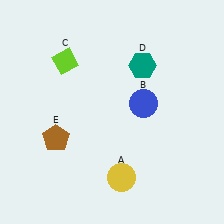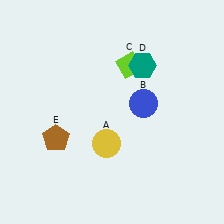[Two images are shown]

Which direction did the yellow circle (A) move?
The yellow circle (A) moved up.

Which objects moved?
The objects that moved are: the yellow circle (A), the lime diamond (C).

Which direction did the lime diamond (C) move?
The lime diamond (C) moved right.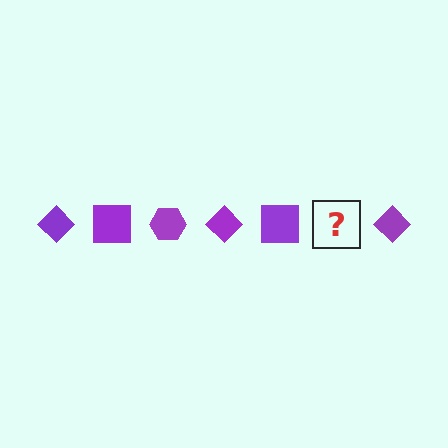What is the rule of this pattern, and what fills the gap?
The rule is that the pattern cycles through diamond, square, hexagon shapes in purple. The gap should be filled with a purple hexagon.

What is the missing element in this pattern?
The missing element is a purple hexagon.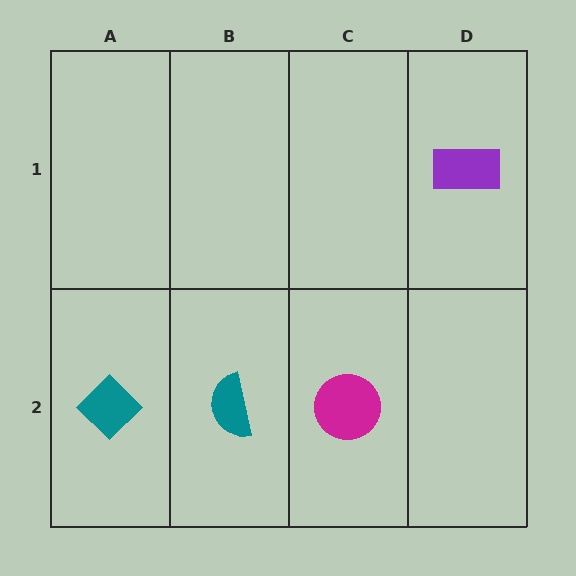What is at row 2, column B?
A teal semicircle.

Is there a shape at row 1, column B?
No, that cell is empty.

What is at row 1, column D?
A purple rectangle.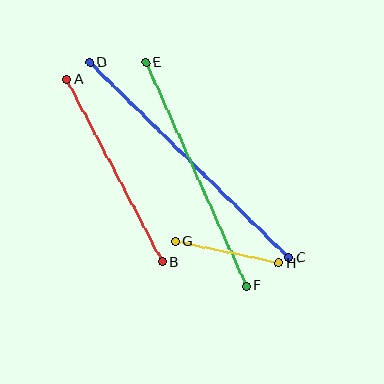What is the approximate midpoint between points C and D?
The midpoint is at approximately (189, 160) pixels.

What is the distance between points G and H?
The distance is approximately 106 pixels.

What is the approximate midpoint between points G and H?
The midpoint is at approximately (227, 252) pixels.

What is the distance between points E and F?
The distance is approximately 245 pixels.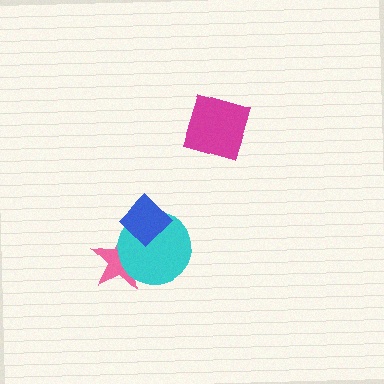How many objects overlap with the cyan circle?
2 objects overlap with the cyan circle.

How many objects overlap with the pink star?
2 objects overlap with the pink star.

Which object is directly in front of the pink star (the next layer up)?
The cyan circle is directly in front of the pink star.